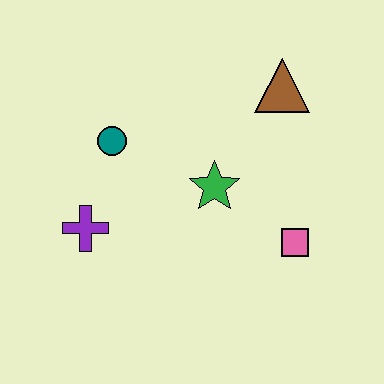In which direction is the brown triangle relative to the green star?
The brown triangle is above the green star.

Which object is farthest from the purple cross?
The brown triangle is farthest from the purple cross.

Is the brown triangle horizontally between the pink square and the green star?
Yes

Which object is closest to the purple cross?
The teal circle is closest to the purple cross.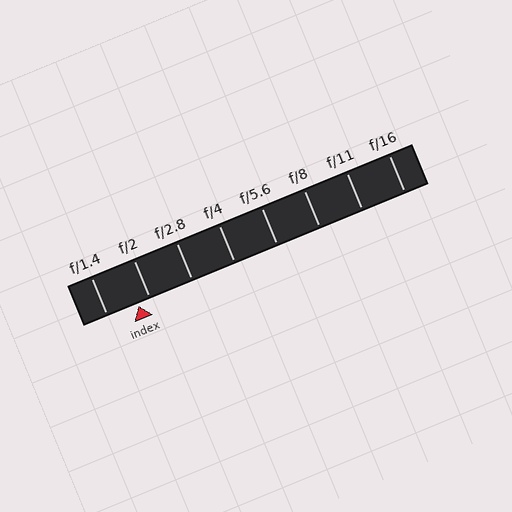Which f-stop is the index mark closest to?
The index mark is closest to f/2.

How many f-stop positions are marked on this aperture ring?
There are 8 f-stop positions marked.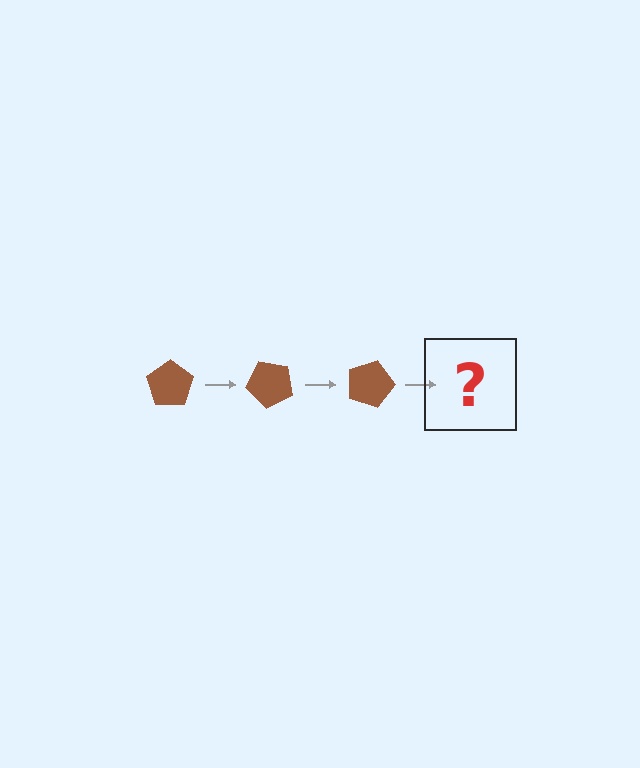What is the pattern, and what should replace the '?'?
The pattern is that the pentagon rotates 45 degrees each step. The '?' should be a brown pentagon rotated 135 degrees.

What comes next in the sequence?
The next element should be a brown pentagon rotated 135 degrees.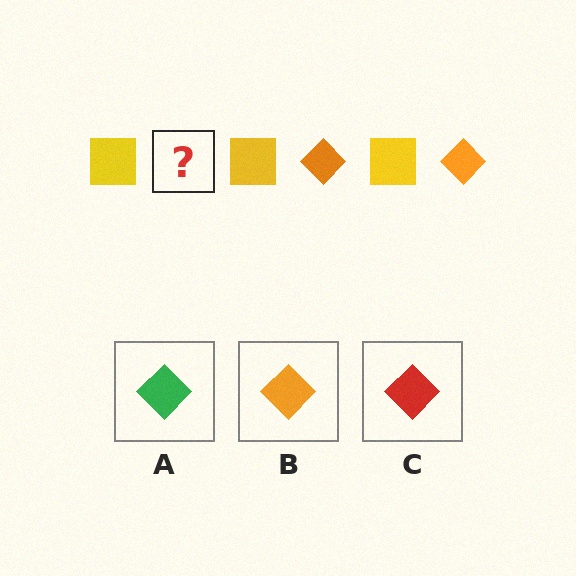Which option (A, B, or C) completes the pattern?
B.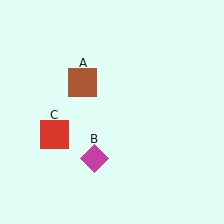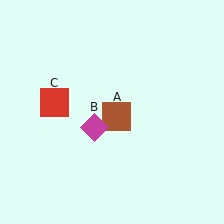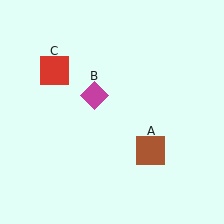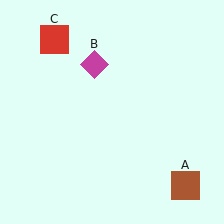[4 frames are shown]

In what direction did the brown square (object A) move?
The brown square (object A) moved down and to the right.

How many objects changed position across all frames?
3 objects changed position: brown square (object A), magenta diamond (object B), red square (object C).